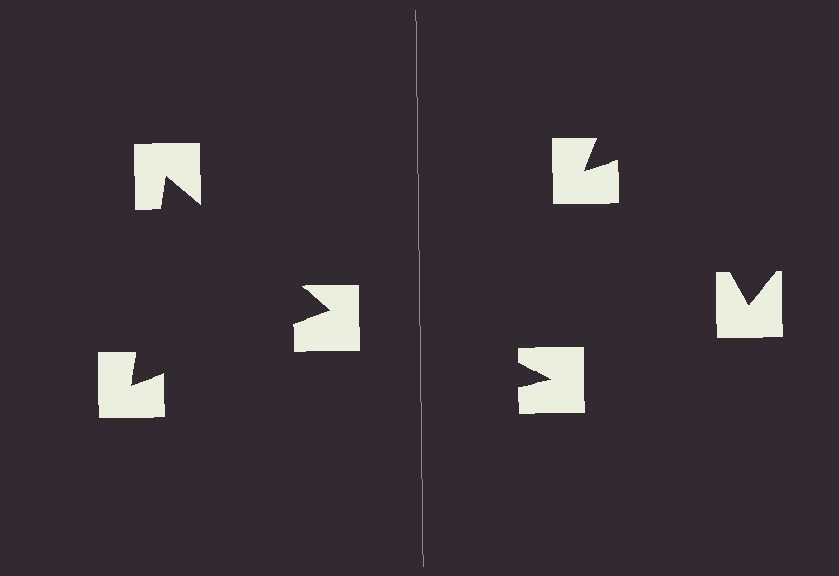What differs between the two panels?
The notched squares are positioned identically on both sides; only the wedge orientations differ. On the left they align to a triangle; on the right they are misaligned.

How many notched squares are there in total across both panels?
6 — 3 on each side.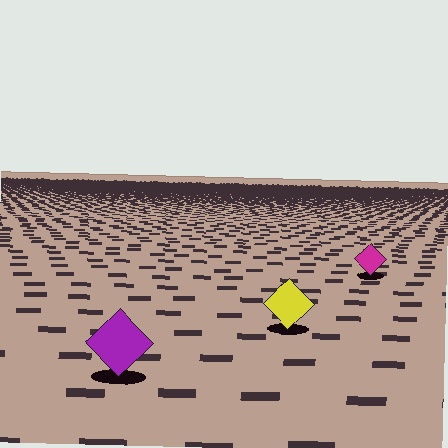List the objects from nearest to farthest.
From nearest to farthest: the purple diamond, the yellow diamond, the magenta diamond.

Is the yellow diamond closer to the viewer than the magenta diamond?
Yes. The yellow diamond is closer — you can tell from the texture gradient: the ground texture is coarser near it.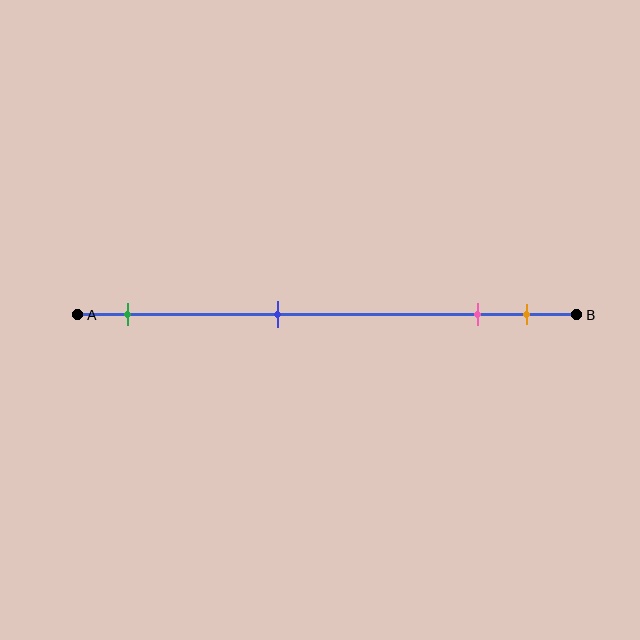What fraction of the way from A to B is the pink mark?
The pink mark is approximately 80% (0.8) of the way from A to B.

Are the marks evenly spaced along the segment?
No, the marks are not evenly spaced.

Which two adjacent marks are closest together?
The pink and orange marks are the closest adjacent pair.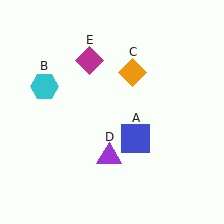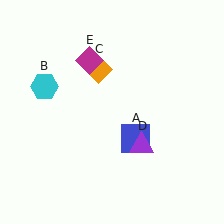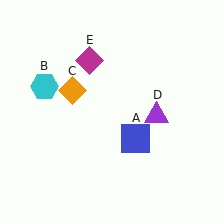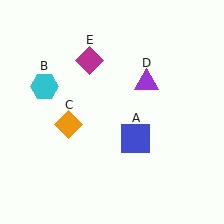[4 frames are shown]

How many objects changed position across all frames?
2 objects changed position: orange diamond (object C), purple triangle (object D).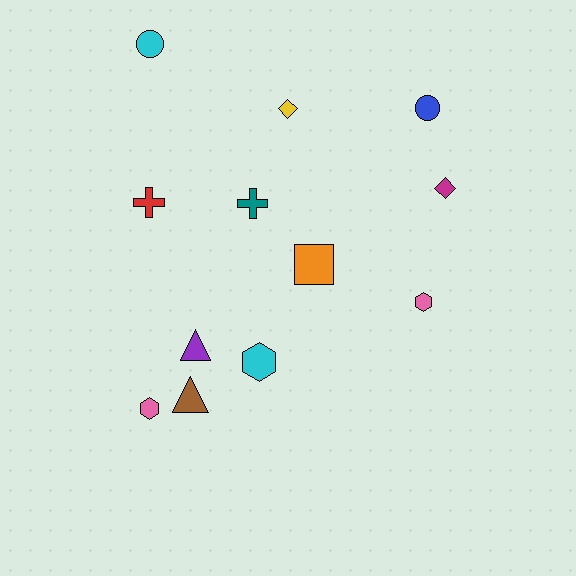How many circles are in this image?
There are 2 circles.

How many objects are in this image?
There are 12 objects.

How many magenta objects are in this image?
There is 1 magenta object.